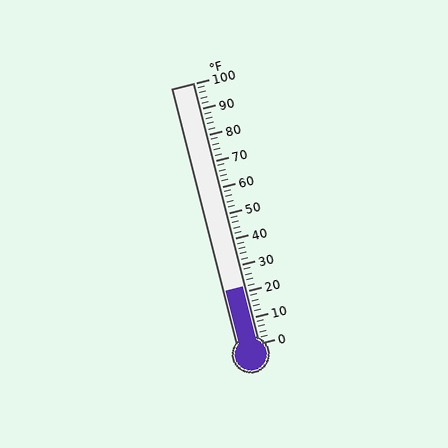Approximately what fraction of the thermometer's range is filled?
The thermometer is filled to approximately 20% of its range.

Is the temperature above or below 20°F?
The temperature is above 20°F.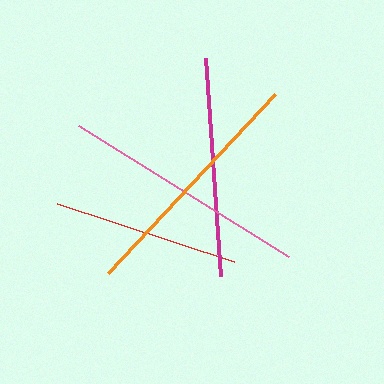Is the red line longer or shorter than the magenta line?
The magenta line is longer than the red line.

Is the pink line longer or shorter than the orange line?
The pink line is longer than the orange line.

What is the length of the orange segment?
The orange segment is approximately 245 pixels long.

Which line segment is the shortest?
The red line is the shortest at approximately 186 pixels.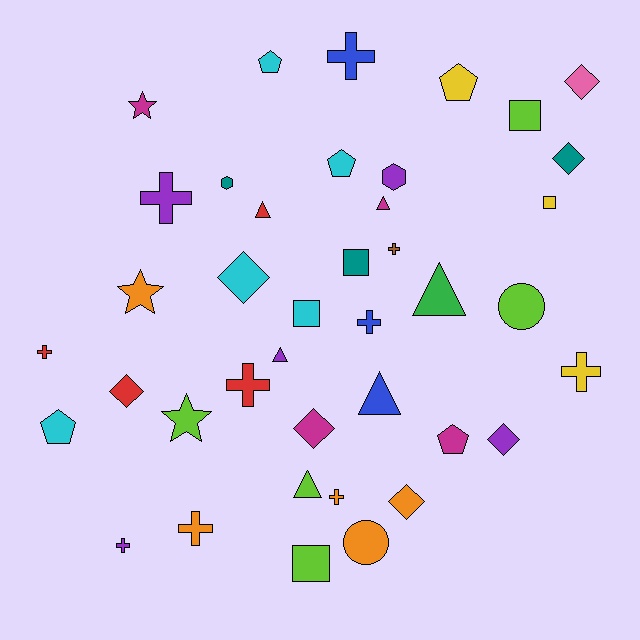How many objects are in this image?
There are 40 objects.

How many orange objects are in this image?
There are 5 orange objects.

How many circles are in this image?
There are 2 circles.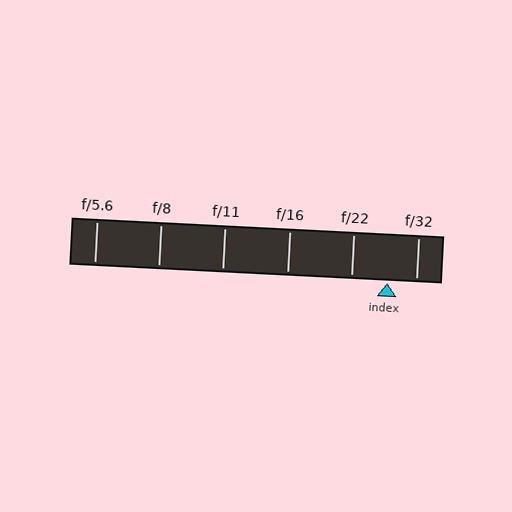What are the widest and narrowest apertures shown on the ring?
The widest aperture shown is f/5.6 and the narrowest is f/32.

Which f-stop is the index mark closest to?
The index mark is closest to f/32.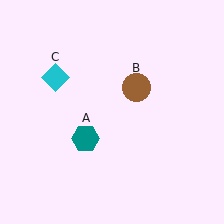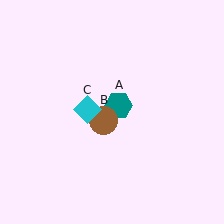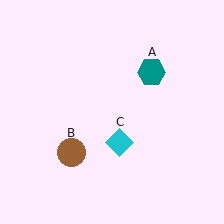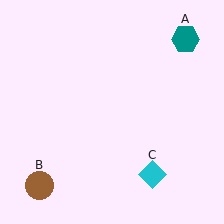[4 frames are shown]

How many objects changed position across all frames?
3 objects changed position: teal hexagon (object A), brown circle (object B), cyan diamond (object C).